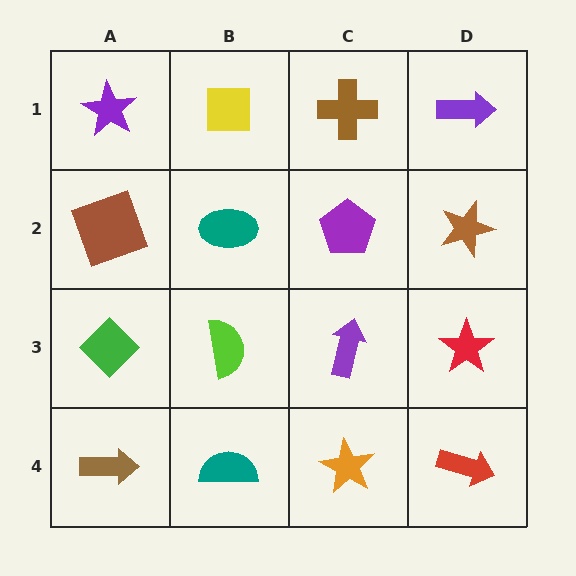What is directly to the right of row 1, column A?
A yellow square.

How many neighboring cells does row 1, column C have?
3.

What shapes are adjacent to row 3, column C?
A purple pentagon (row 2, column C), an orange star (row 4, column C), a lime semicircle (row 3, column B), a red star (row 3, column D).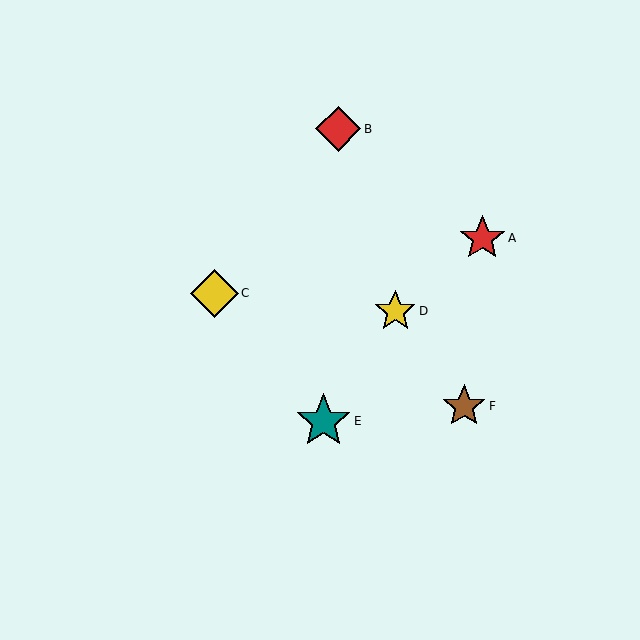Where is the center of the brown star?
The center of the brown star is at (464, 406).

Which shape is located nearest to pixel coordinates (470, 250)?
The red star (labeled A) at (482, 238) is nearest to that location.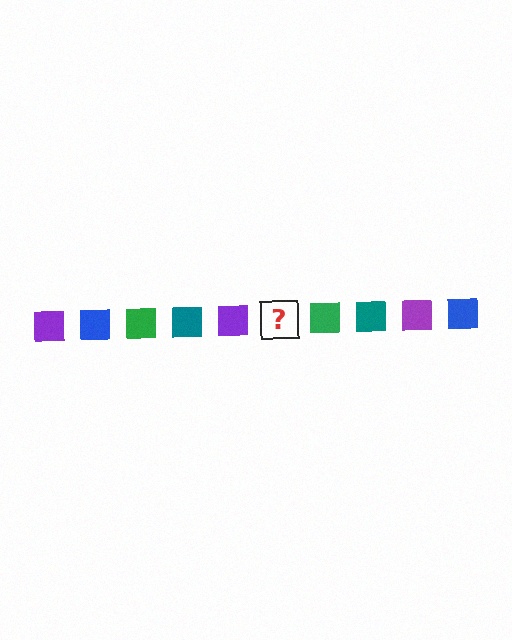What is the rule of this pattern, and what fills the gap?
The rule is that the pattern cycles through purple, blue, green, teal squares. The gap should be filled with a blue square.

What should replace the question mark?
The question mark should be replaced with a blue square.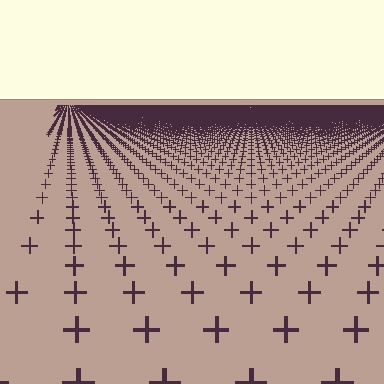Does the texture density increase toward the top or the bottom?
Density increases toward the top.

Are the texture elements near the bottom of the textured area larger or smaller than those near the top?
Larger. Near the bottom, elements are closer to the viewer and appear at a bigger on-screen size.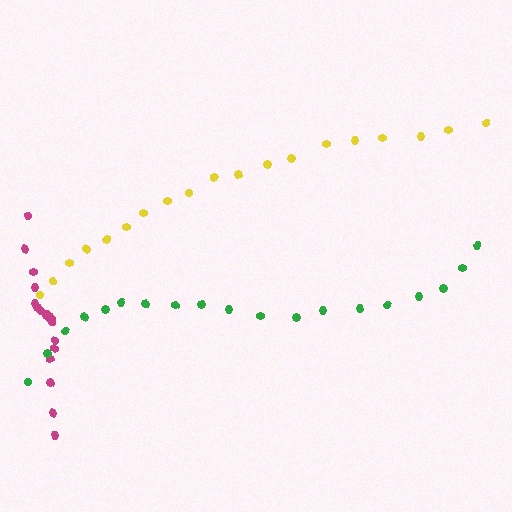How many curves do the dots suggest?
There are 3 distinct paths.